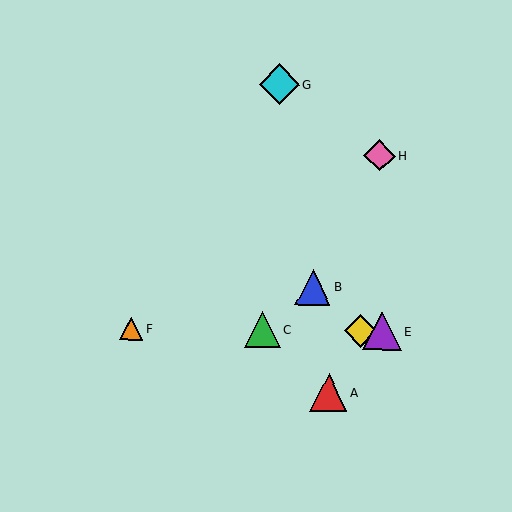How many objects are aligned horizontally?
4 objects (C, D, E, F) are aligned horizontally.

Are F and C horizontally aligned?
Yes, both are at y≈328.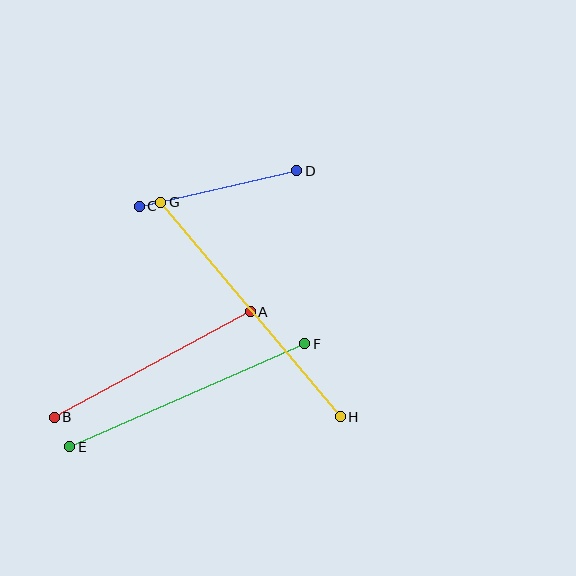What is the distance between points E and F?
The distance is approximately 257 pixels.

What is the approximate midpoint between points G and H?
The midpoint is at approximately (251, 310) pixels.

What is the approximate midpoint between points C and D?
The midpoint is at approximately (218, 189) pixels.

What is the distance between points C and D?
The distance is approximately 161 pixels.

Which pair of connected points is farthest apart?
Points G and H are farthest apart.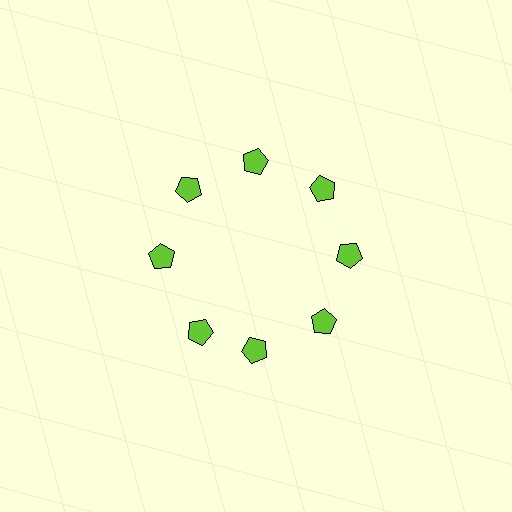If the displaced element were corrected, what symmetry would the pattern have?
It would have 8-fold rotational symmetry — the pattern would map onto itself every 45 degrees.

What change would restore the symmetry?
The symmetry would be restored by rotating it back into even spacing with its neighbors so that all 8 pentagons sit at equal angles and equal distance from the center.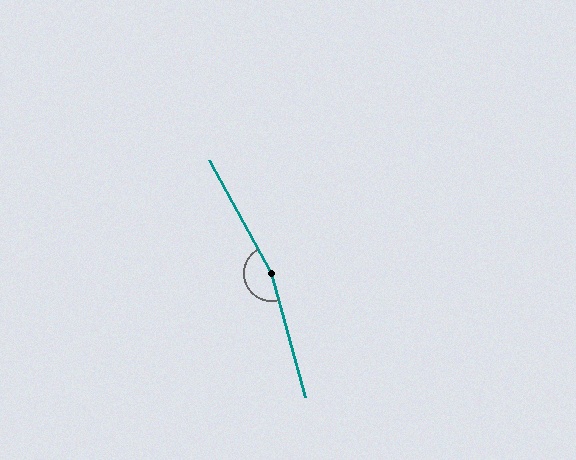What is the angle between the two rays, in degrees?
Approximately 166 degrees.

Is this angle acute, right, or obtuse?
It is obtuse.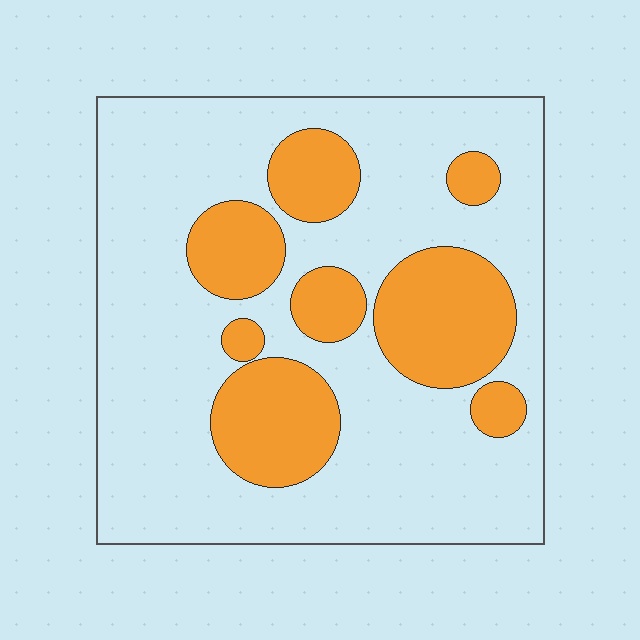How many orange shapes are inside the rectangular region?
8.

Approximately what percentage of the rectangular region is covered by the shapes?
Approximately 30%.